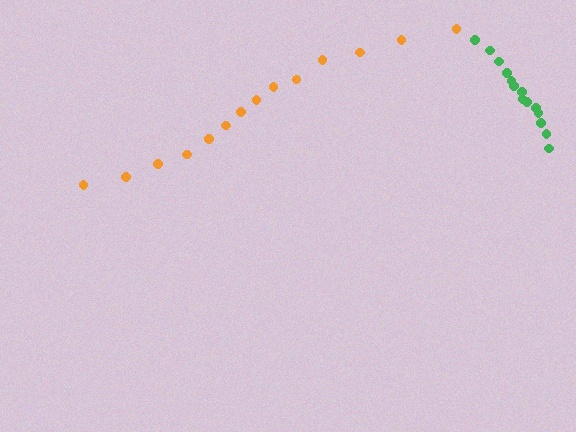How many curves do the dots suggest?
There are 2 distinct paths.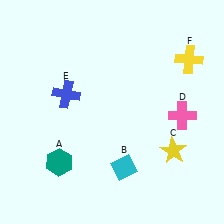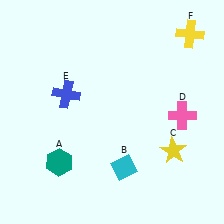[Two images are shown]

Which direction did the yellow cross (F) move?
The yellow cross (F) moved up.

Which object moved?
The yellow cross (F) moved up.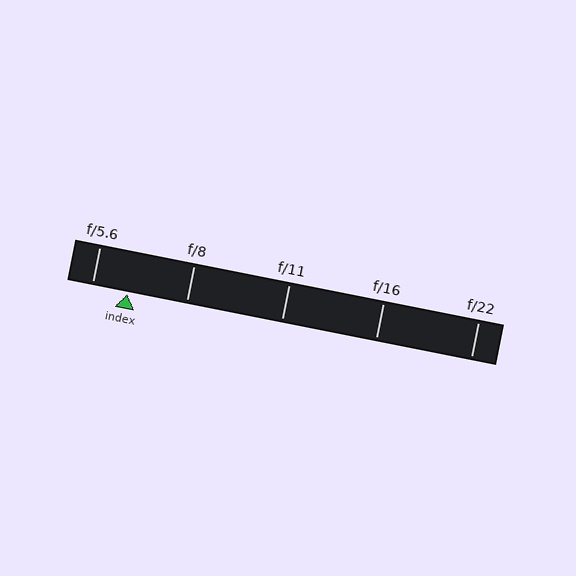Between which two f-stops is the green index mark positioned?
The index mark is between f/5.6 and f/8.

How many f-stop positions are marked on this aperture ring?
There are 5 f-stop positions marked.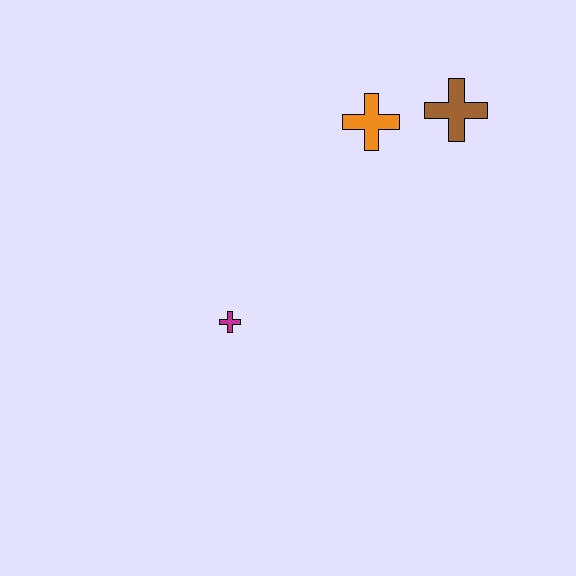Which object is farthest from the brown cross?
The magenta cross is farthest from the brown cross.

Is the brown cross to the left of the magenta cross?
No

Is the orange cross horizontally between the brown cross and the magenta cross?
Yes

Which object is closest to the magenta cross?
The orange cross is closest to the magenta cross.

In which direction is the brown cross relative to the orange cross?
The brown cross is to the right of the orange cross.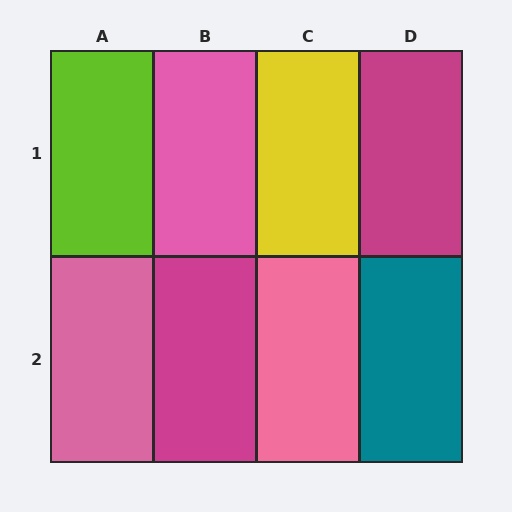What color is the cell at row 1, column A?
Lime.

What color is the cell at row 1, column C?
Yellow.